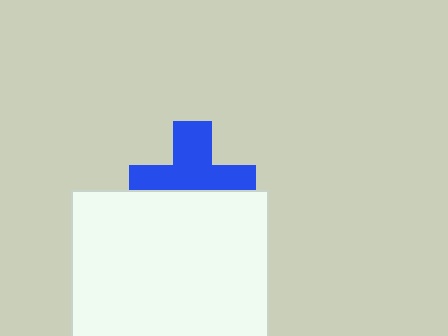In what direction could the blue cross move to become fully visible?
The blue cross could move up. That would shift it out from behind the white square entirely.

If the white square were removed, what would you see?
You would see the complete blue cross.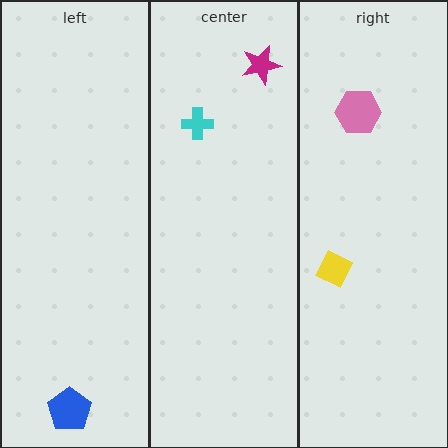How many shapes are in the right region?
2.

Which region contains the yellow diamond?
The right region.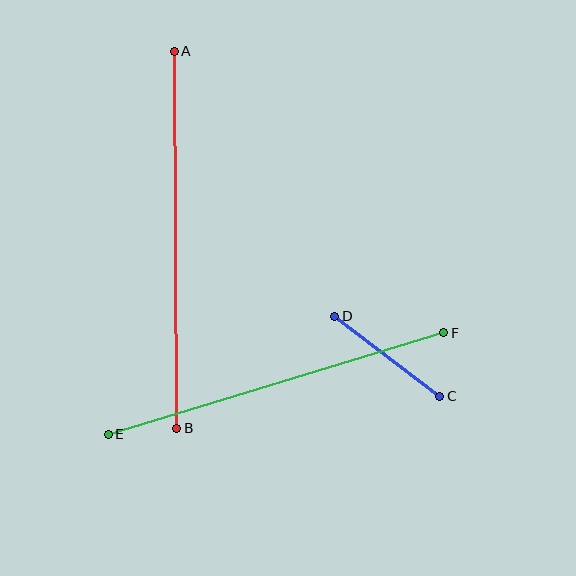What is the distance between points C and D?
The distance is approximately 132 pixels.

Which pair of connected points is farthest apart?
Points A and B are farthest apart.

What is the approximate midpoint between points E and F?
The midpoint is at approximately (276, 384) pixels.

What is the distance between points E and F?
The distance is approximately 351 pixels.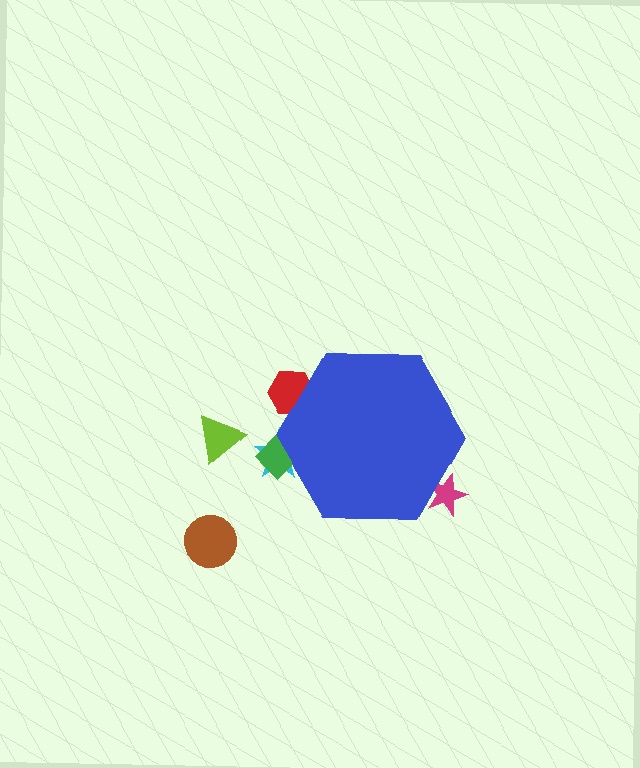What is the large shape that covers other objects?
A blue hexagon.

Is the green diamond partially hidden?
Yes, the green diamond is partially hidden behind the blue hexagon.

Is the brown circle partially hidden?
No, the brown circle is fully visible.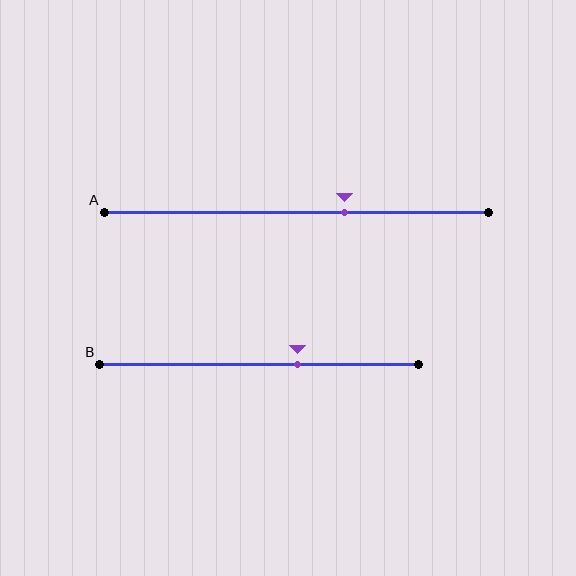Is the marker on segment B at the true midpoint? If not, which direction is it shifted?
No, the marker on segment B is shifted to the right by about 12% of the segment length.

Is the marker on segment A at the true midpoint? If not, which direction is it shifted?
No, the marker on segment A is shifted to the right by about 12% of the segment length.